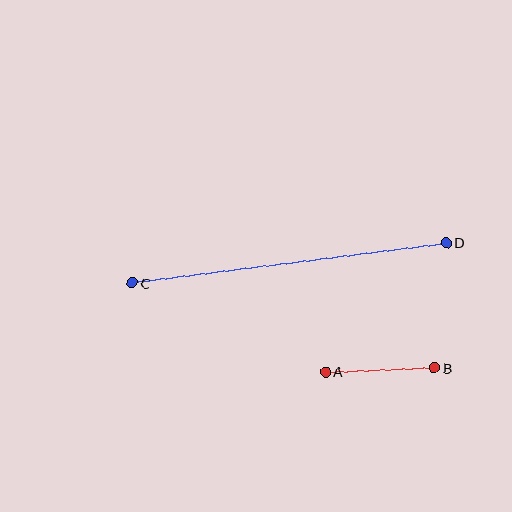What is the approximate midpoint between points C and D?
The midpoint is at approximately (289, 263) pixels.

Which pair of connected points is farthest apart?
Points C and D are farthest apart.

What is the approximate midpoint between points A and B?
The midpoint is at approximately (380, 370) pixels.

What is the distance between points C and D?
The distance is approximately 316 pixels.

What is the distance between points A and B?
The distance is approximately 109 pixels.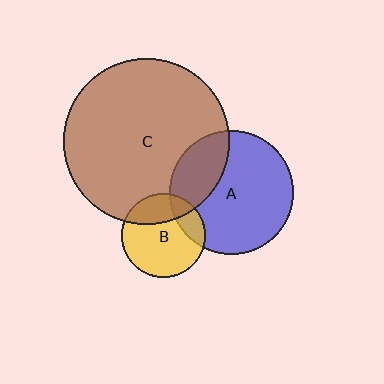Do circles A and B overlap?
Yes.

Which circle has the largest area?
Circle C (brown).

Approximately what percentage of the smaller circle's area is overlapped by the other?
Approximately 20%.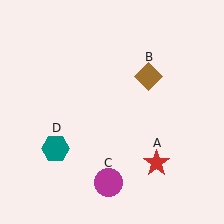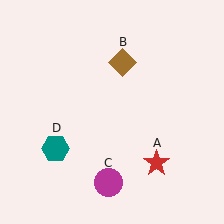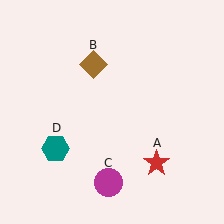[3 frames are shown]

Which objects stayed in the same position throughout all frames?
Red star (object A) and magenta circle (object C) and teal hexagon (object D) remained stationary.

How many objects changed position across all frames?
1 object changed position: brown diamond (object B).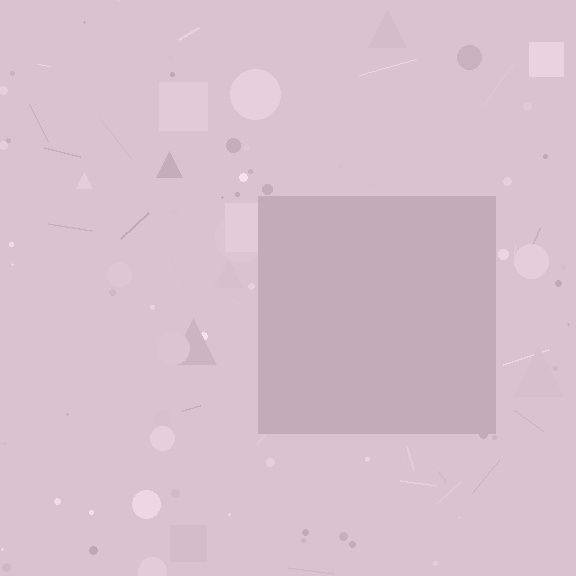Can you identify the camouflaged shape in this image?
The camouflaged shape is a square.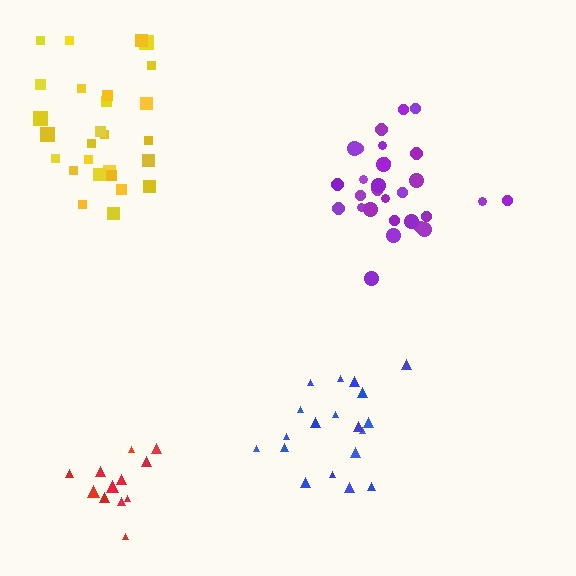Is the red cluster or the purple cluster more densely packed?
Red.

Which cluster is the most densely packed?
Red.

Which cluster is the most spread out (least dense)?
Yellow.